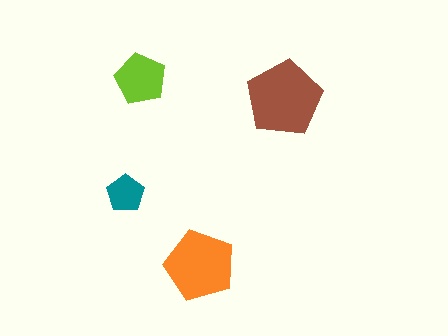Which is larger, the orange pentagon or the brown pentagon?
The brown one.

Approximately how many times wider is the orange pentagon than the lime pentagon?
About 1.5 times wider.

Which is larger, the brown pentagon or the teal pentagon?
The brown one.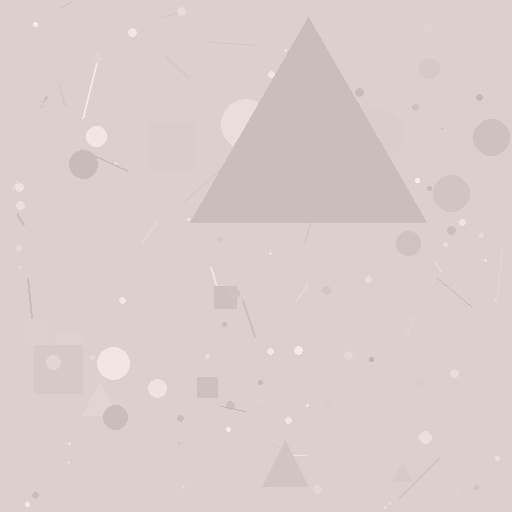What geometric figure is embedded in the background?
A triangle is embedded in the background.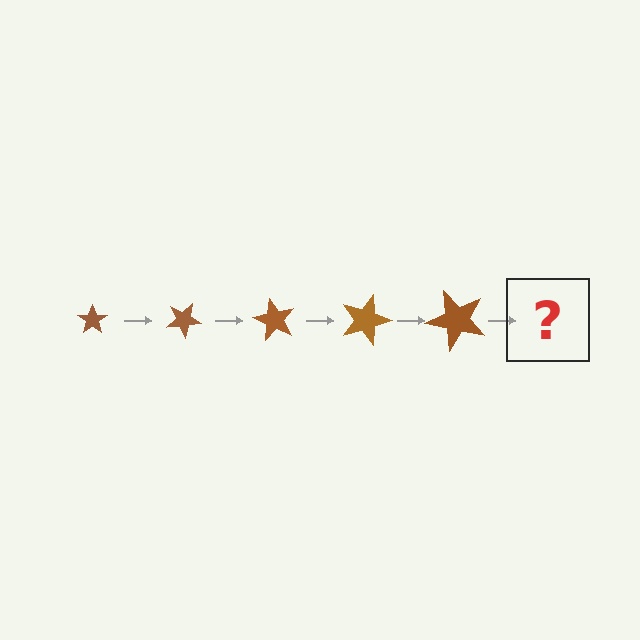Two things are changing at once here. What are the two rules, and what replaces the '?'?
The two rules are that the star grows larger each step and it rotates 30 degrees each step. The '?' should be a star, larger than the previous one and rotated 150 degrees from the start.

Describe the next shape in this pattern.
It should be a star, larger than the previous one and rotated 150 degrees from the start.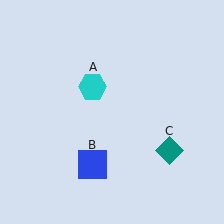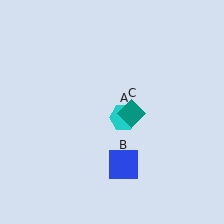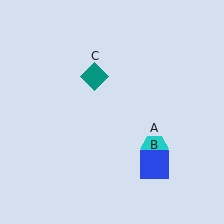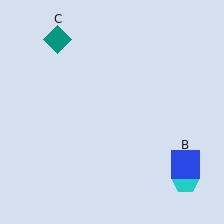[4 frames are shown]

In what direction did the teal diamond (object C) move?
The teal diamond (object C) moved up and to the left.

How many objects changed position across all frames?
3 objects changed position: cyan hexagon (object A), blue square (object B), teal diamond (object C).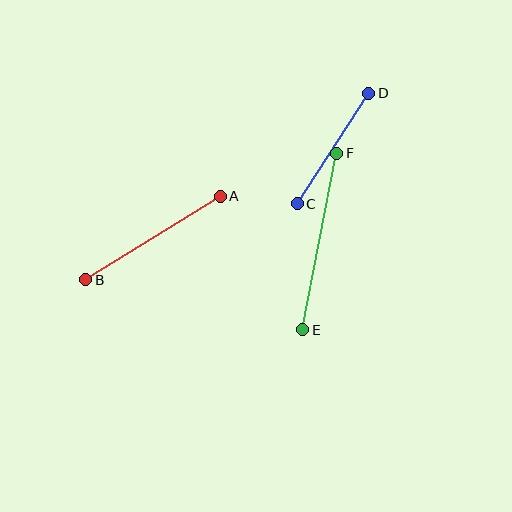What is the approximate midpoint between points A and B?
The midpoint is at approximately (153, 238) pixels.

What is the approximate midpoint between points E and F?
The midpoint is at approximately (320, 241) pixels.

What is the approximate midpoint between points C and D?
The midpoint is at approximately (333, 149) pixels.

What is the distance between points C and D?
The distance is approximately 132 pixels.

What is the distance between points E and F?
The distance is approximately 180 pixels.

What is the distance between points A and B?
The distance is approximately 158 pixels.